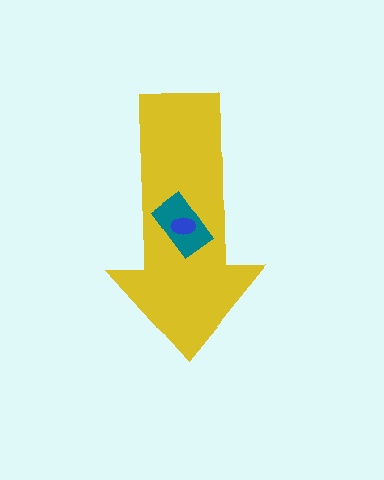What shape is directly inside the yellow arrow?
The teal rectangle.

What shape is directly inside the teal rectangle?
The blue ellipse.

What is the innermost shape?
The blue ellipse.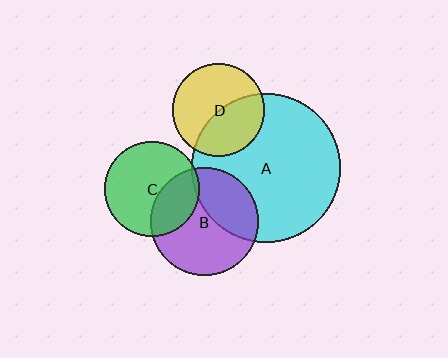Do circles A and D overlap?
Yes.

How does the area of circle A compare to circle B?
Approximately 1.9 times.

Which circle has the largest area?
Circle A (cyan).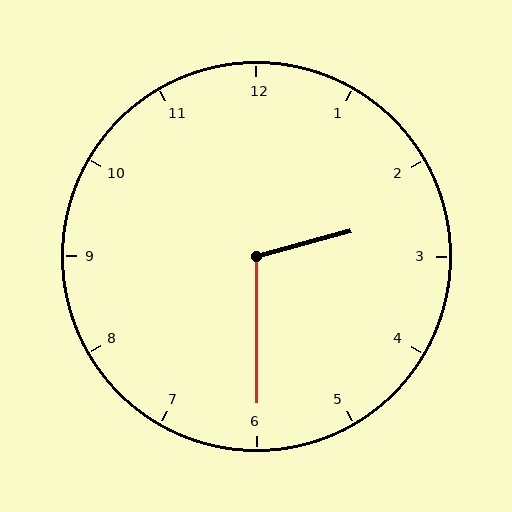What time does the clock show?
2:30.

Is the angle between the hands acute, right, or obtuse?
It is obtuse.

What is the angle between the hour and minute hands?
Approximately 105 degrees.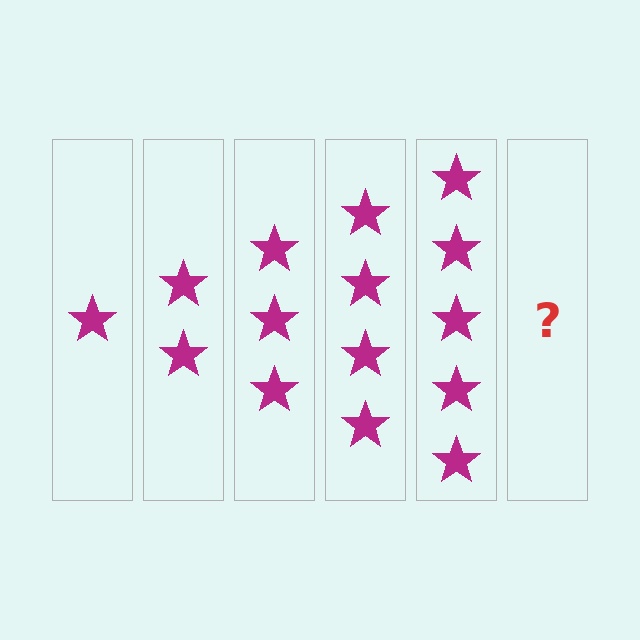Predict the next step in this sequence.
The next step is 6 stars.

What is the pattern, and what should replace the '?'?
The pattern is that each step adds one more star. The '?' should be 6 stars.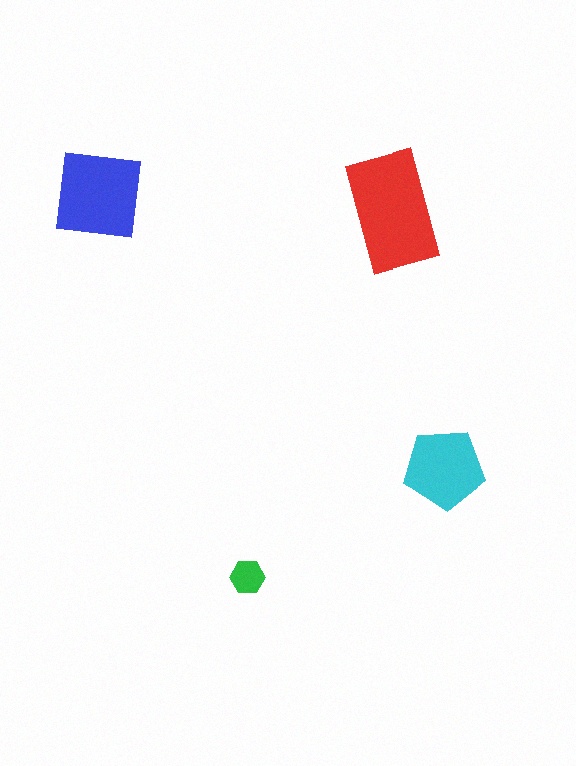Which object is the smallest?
The green hexagon.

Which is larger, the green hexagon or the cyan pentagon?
The cyan pentagon.